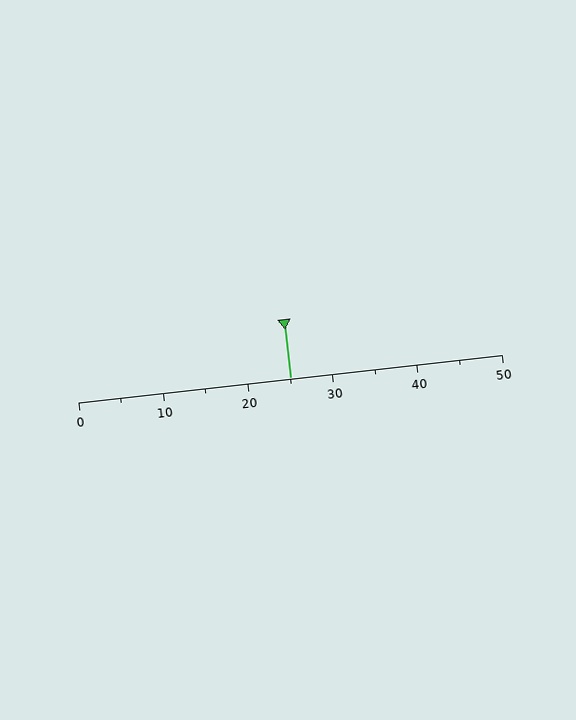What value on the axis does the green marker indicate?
The marker indicates approximately 25.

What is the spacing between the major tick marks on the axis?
The major ticks are spaced 10 apart.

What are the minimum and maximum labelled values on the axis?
The axis runs from 0 to 50.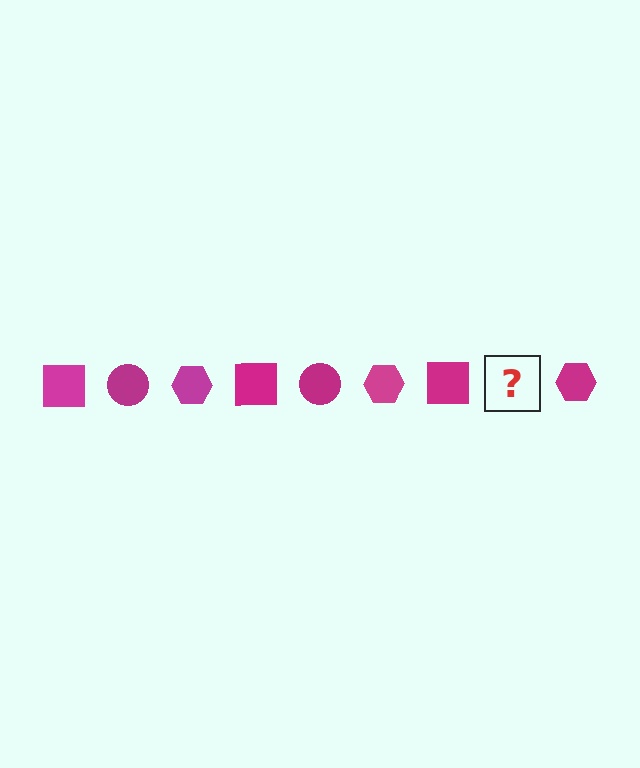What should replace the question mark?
The question mark should be replaced with a magenta circle.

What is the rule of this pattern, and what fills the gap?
The rule is that the pattern cycles through square, circle, hexagon shapes in magenta. The gap should be filled with a magenta circle.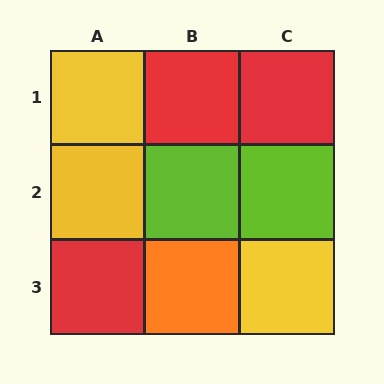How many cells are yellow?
3 cells are yellow.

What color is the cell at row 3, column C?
Yellow.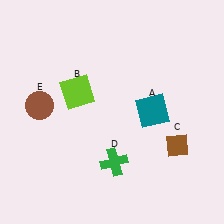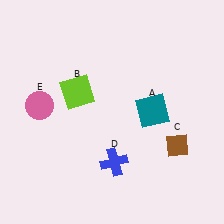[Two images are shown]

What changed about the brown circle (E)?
In Image 1, E is brown. In Image 2, it changed to pink.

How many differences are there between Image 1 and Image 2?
There are 2 differences between the two images.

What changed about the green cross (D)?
In Image 1, D is green. In Image 2, it changed to blue.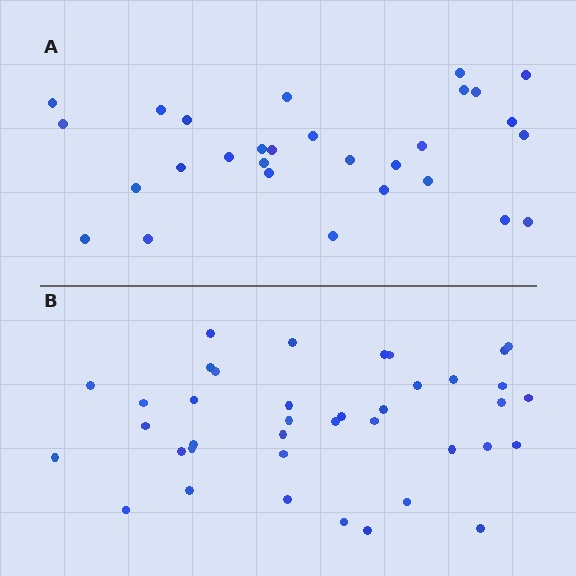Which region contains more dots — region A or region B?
Region B (the bottom region) has more dots.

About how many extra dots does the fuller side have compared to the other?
Region B has roughly 10 or so more dots than region A.